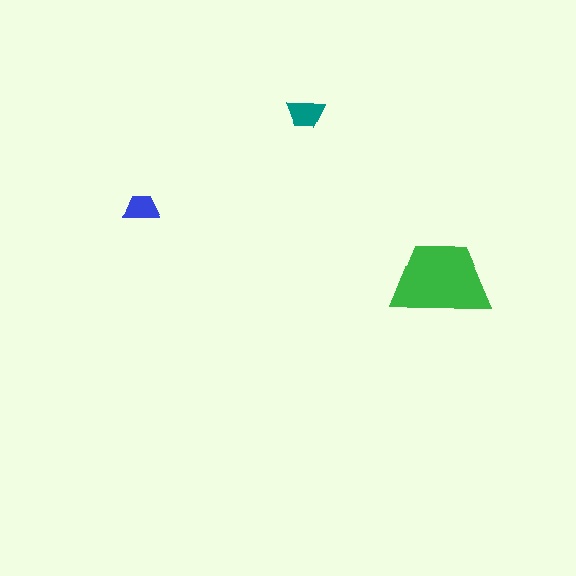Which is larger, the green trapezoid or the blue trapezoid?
The green one.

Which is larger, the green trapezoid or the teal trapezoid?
The green one.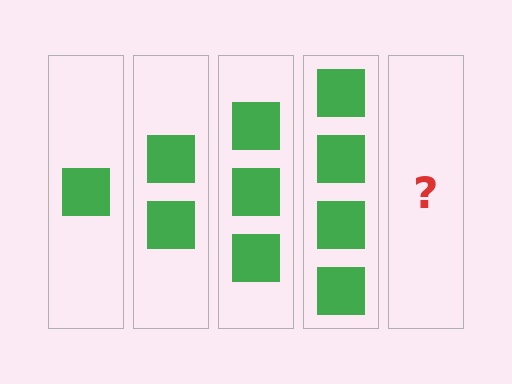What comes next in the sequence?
The next element should be 5 squares.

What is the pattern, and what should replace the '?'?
The pattern is that each step adds one more square. The '?' should be 5 squares.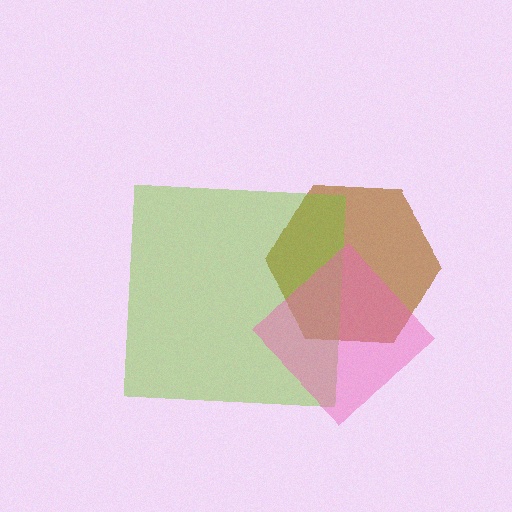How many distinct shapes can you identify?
There are 3 distinct shapes: a brown hexagon, a lime square, a pink diamond.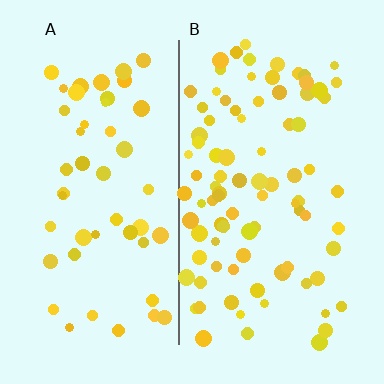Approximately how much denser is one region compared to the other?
Approximately 1.8× — region B over region A.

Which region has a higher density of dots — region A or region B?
B (the right).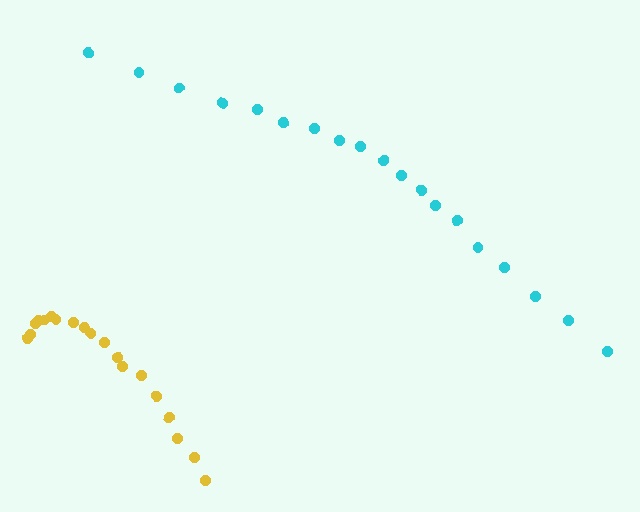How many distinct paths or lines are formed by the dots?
There are 2 distinct paths.